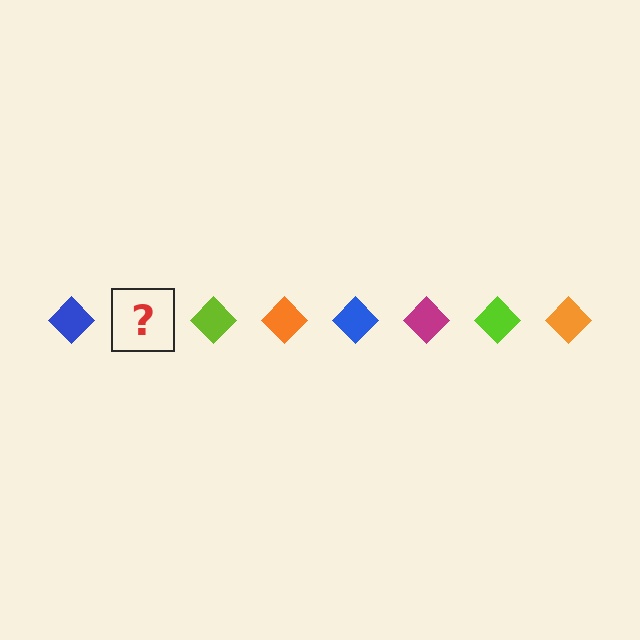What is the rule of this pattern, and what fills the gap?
The rule is that the pattern cycles through blue, magenta, lime, orange diamonds. The gap should be filled with a magenta diamond.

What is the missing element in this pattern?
The missing element is a magenta diamond.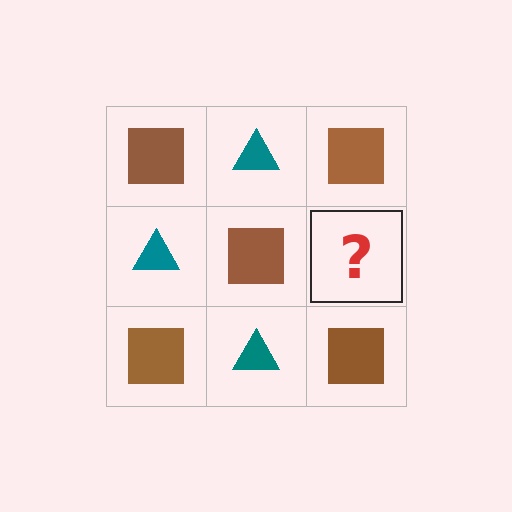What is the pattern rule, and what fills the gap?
The rule is that it alternates brown square and teal triangle in a checkerboard pattern. The gap should be filled with a teal triangle.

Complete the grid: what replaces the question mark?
The question mark should be replaced with a teal triangle.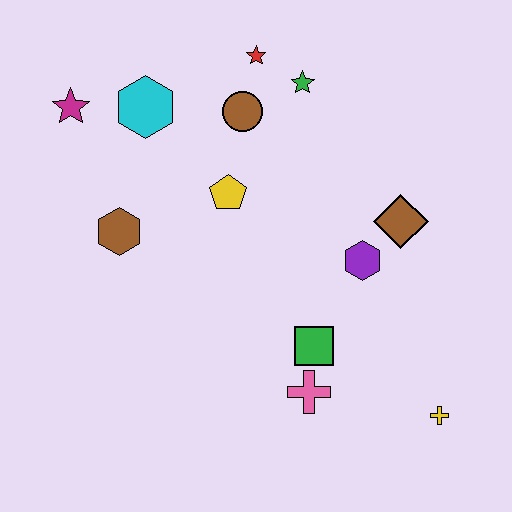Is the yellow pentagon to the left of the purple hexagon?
Yes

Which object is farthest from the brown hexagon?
The yellow cross is farthest from the brown hexagon.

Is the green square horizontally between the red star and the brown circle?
No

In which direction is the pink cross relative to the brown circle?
The pink cross is below the brown circle.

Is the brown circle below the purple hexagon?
No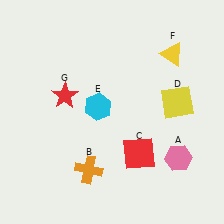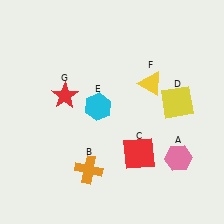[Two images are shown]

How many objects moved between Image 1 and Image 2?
1 object moved between the two images.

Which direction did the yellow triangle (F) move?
The yellow triangle (F) moved down.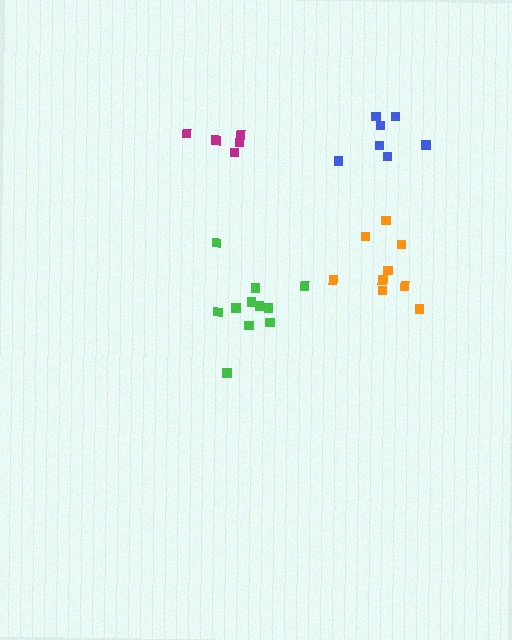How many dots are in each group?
Group 1: 7 dots, Group 2: 5 dots, Group 3: 9 dots, Group 4: 11 dots (32 total).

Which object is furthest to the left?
The magenta cluster is leftmost.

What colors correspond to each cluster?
The clusters are colored: blue, magenta, orange, green.